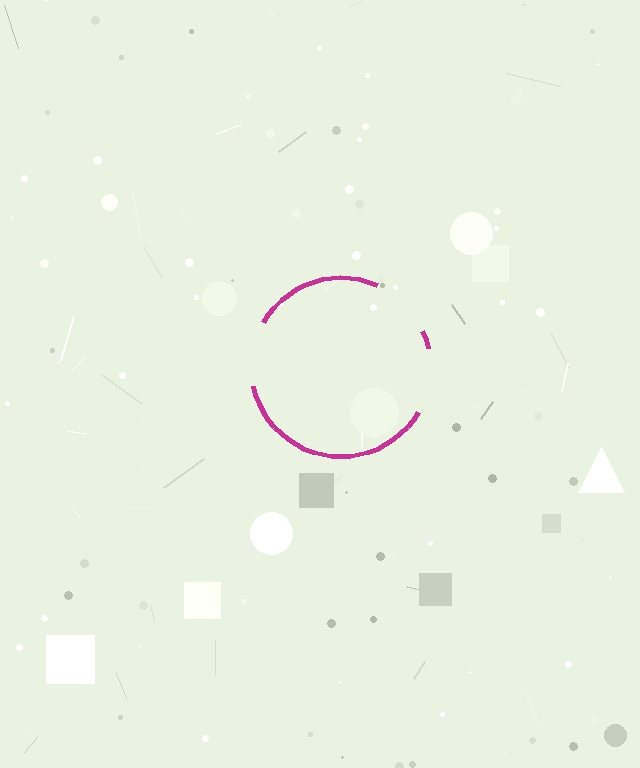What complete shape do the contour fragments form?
The contour fragments form a circle.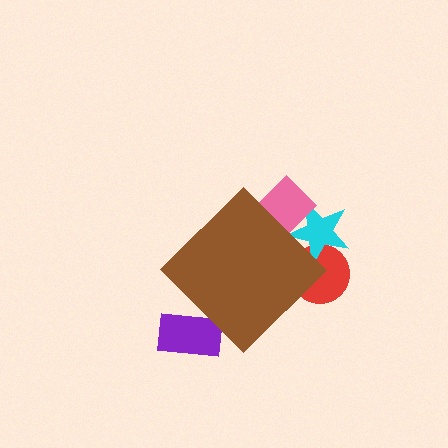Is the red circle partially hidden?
Yes, the red circle is partially hidden behind the brown diamond.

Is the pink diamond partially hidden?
Yes, the pink diamond is partially hidden behind the brown diamond.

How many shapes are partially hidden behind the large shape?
4 shapes are partially hidden.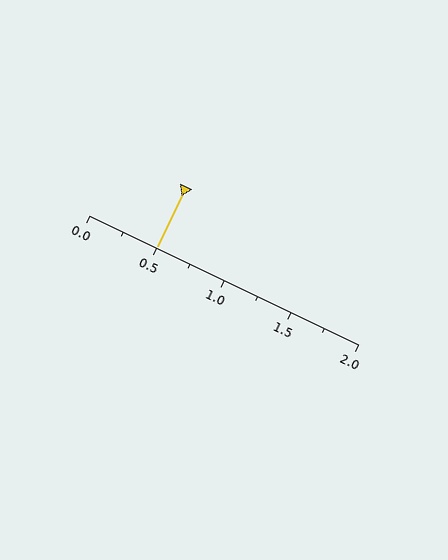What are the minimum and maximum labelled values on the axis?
The axis runs from 0.0 to 2.0.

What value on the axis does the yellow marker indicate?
The marker indicates approximately 0.5.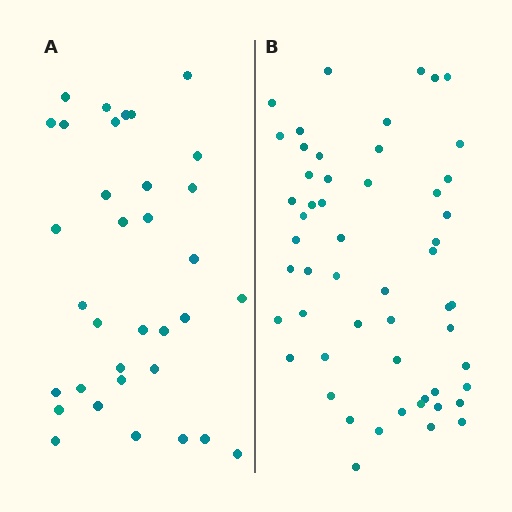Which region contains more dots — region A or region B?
Region B (the right region) has more dots.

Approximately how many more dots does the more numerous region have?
Region B has approximately 20 more dots than region A.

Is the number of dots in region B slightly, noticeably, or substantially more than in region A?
Region B has substantially more. The ratio is roughly 1.6 to 1.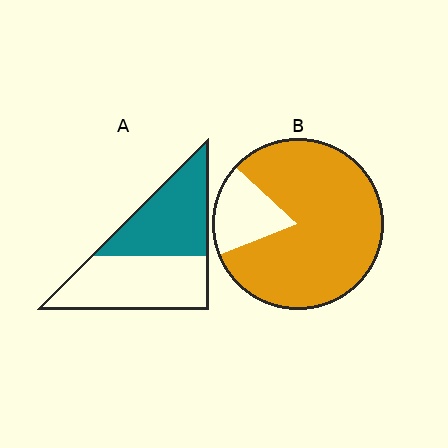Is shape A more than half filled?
Roughly half.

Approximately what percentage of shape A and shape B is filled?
A is approximately 45% and B is approximately 80%.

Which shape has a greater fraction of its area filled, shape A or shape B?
Shape B.